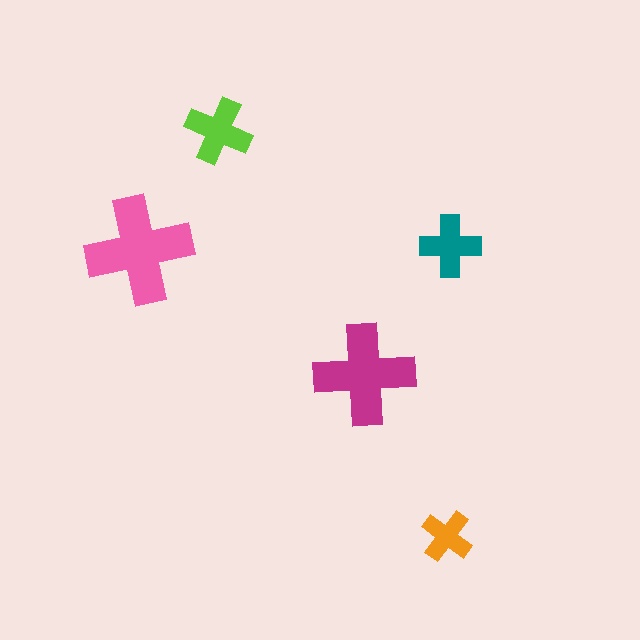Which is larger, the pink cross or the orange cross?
The pink one.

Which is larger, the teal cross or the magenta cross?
The magenta one.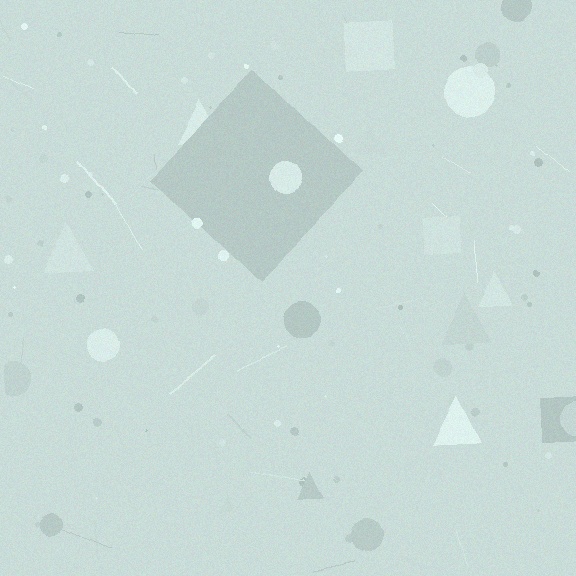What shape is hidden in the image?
A diamond is hidden in the image.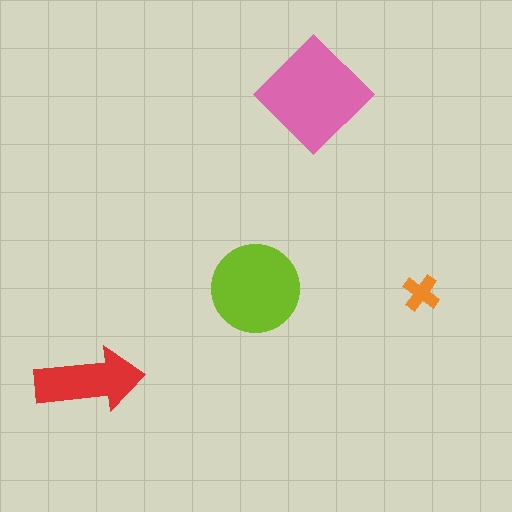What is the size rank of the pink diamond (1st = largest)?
1st.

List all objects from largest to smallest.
The pink diamond, the lime circle, the red arrow, the orange cross.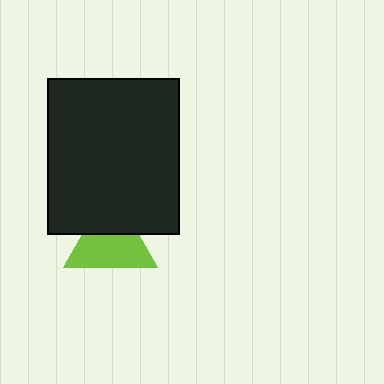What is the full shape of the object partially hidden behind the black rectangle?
The partially hidden object is a lime triangle.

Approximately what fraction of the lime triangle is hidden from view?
Roughly 38% of the lime triangle is hidden behind the black rectangle.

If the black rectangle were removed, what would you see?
You would see the complete lime triangle.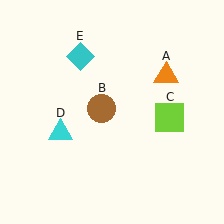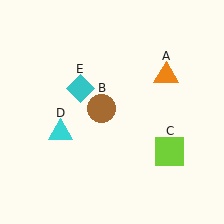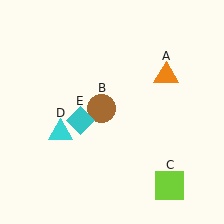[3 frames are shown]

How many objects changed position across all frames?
2 objects changed position: lime square (object C), cyan diamond (object E).